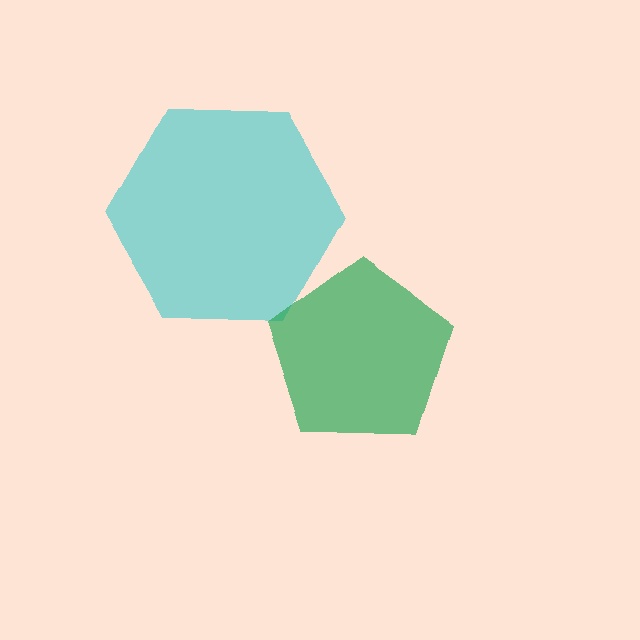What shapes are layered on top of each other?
The layered shapes are: a cyan hexagon, a green pentagon.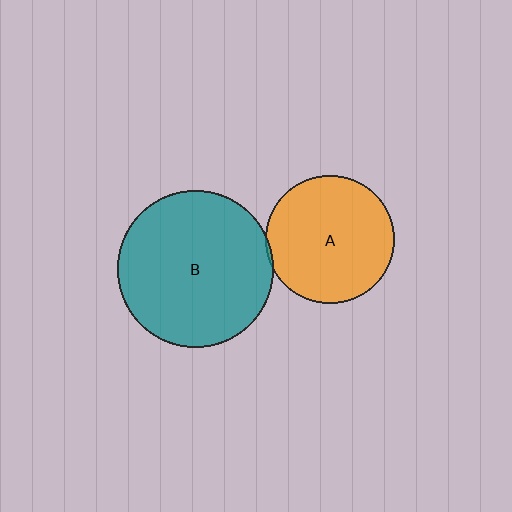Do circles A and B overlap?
Yes.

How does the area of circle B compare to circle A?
Approximately 1.5 times.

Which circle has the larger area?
Circle B (teal).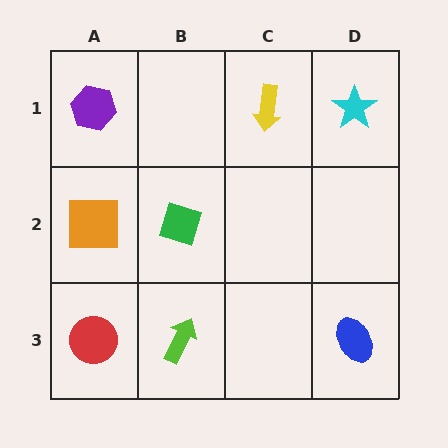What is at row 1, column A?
A purple hexagon.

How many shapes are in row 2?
2 shapes.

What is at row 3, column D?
A blue ellipse.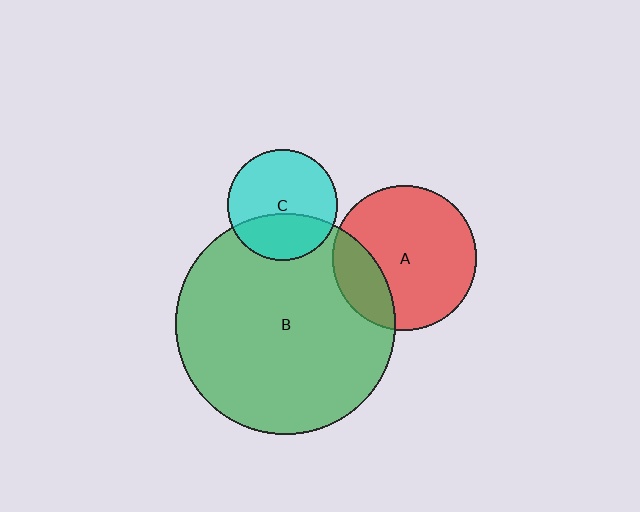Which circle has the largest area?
Circle B (green).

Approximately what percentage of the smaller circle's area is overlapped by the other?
Approximately 35%.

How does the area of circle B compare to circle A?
Approximately 2.3 times.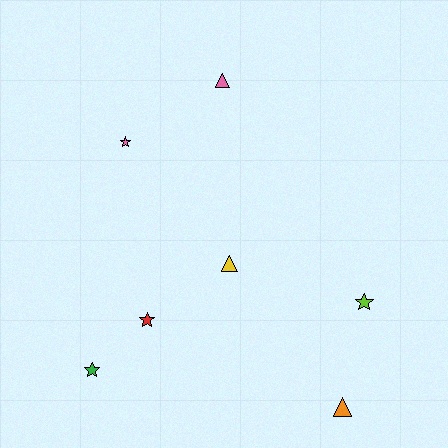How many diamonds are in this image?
There are no diamonds.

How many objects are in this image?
There are 7 objects.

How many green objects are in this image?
There is 1 green object.